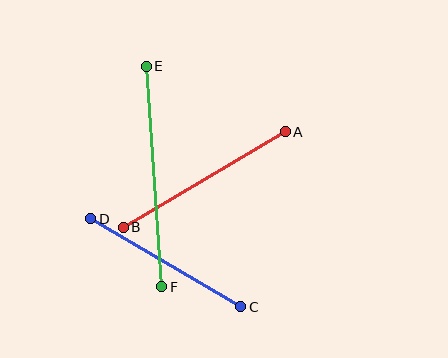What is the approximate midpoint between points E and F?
The midpoint is at approximately (154, 177) pixels.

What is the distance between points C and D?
The distance is approximately 174 pixels.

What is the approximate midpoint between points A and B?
The midpoint is at approximately (204, 180) pixels.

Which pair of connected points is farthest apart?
Points E and F are farthest apart.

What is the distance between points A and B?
The distance is approximately 188 pixels.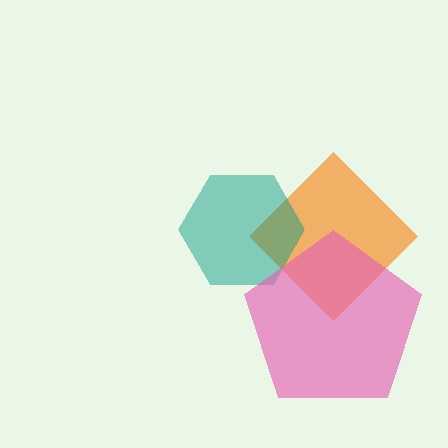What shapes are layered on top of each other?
The layered shapes are: an orange diamond, a teal hexagon, a pink pentagon.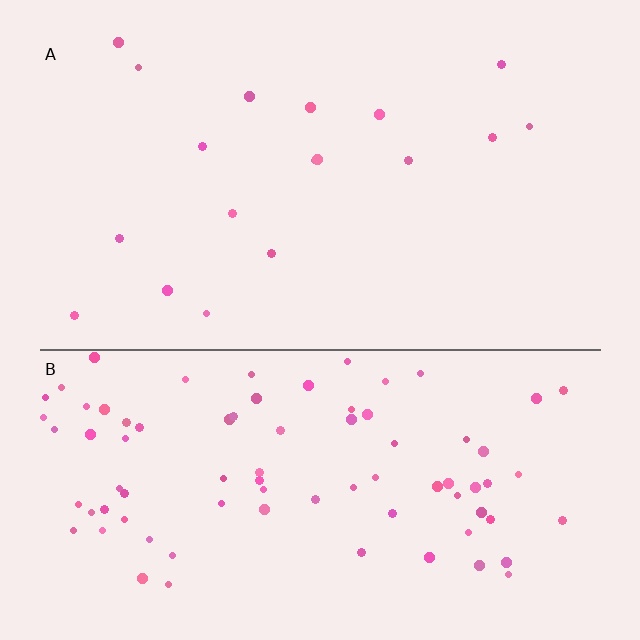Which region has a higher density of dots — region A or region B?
B (the bottom).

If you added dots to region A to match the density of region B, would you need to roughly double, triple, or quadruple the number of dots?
Approximately quadruple.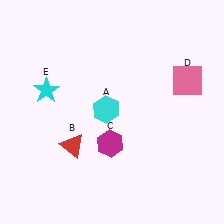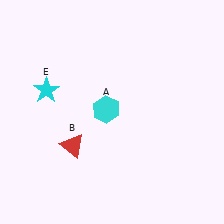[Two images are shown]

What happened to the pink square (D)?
The pink square (D) was removed in Image 2. It was in the top-right area of Image 1.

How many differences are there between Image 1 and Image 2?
There are 2 differences between the two images.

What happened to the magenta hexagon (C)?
The magenta hexagon (C) was removed in Image 2. It was in the bottom-left area of Image 1.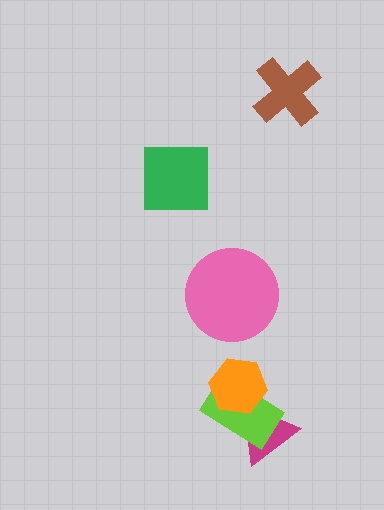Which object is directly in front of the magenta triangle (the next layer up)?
The lime rectangle is directly in front of the magenta triangle.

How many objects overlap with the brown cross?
0 objects overlap with the brown cross.